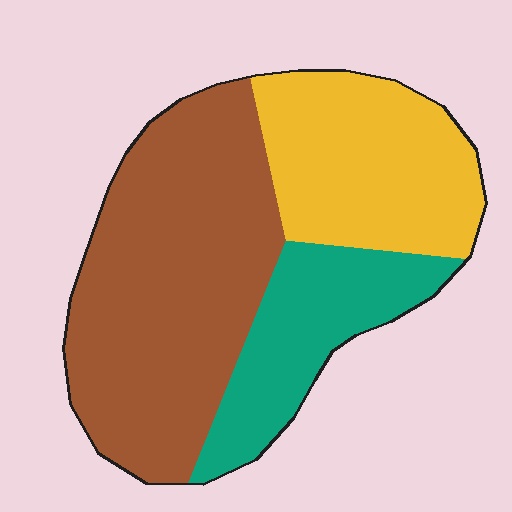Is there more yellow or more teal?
Yellow.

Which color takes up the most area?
Brown, at roughly 50%.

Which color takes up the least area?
Teal, at roughly 20%.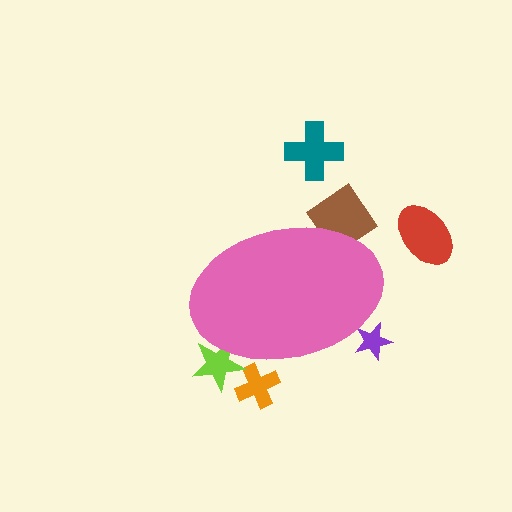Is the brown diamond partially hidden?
Yes, the brown diamond is partially hidden behind the pink ellipse.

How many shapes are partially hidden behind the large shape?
4 shapes are partially hidden.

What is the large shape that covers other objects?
A pink ellipse.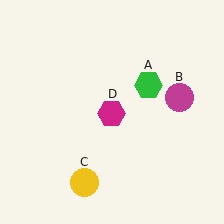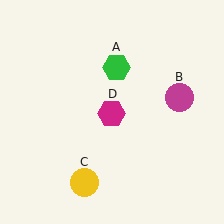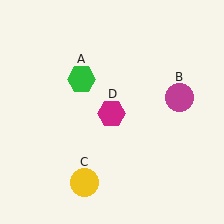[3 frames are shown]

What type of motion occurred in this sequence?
The green hexagon (object A) rotated counterclockwise around the center of the scene.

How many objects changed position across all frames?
1 object changed position: green hexagon (object A).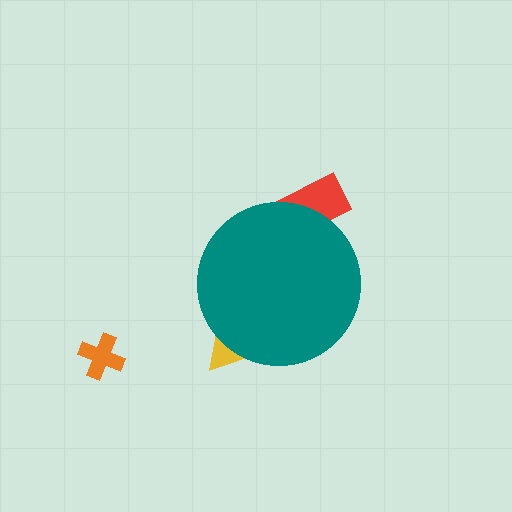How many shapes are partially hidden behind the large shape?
2 shapes are partially hidden.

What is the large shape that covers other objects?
A teal circle.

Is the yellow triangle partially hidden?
Yes, the yellow triangle is partially hidden behind the teal circle.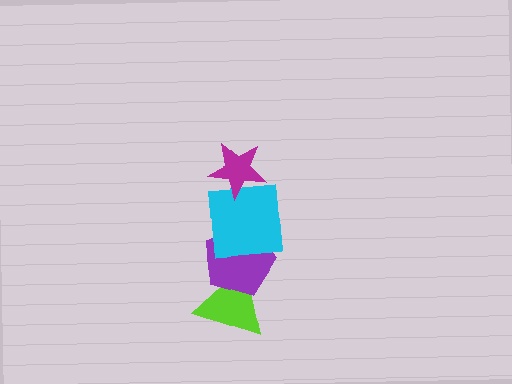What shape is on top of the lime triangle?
The purple pentagon is on top of the lime triangle.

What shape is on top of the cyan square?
The magenta star is on top of the cyan square.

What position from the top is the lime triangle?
The lime triangle is 4th from the top.